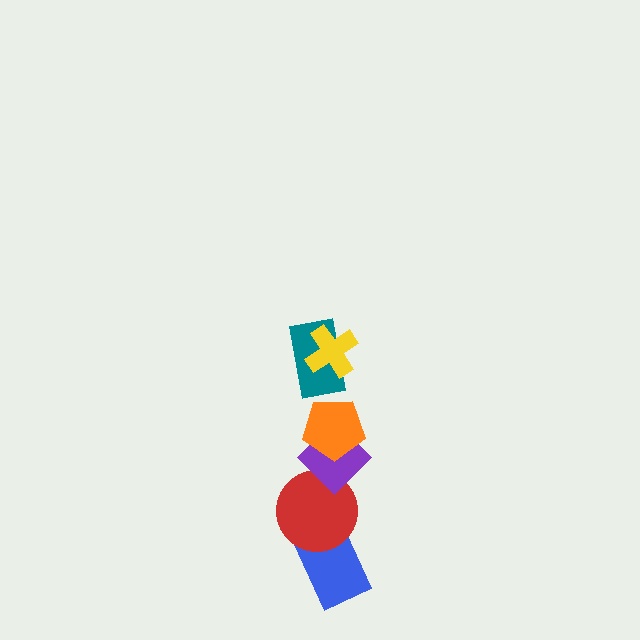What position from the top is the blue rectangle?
The blue rectangle is 6th from the top.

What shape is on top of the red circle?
The purple diamond is on top of the red circle.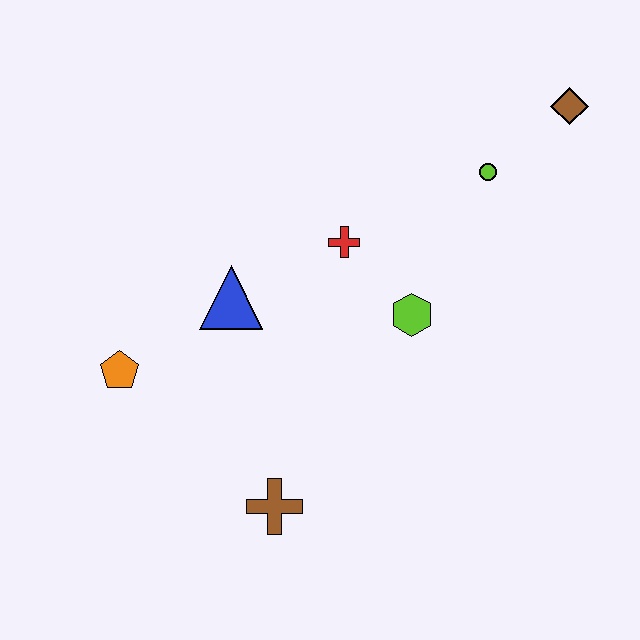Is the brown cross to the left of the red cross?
Yes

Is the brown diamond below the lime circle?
No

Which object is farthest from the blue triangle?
The brown diamond is farthest from the blue triangle.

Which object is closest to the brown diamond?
The lime circle is closest to the brown diamond.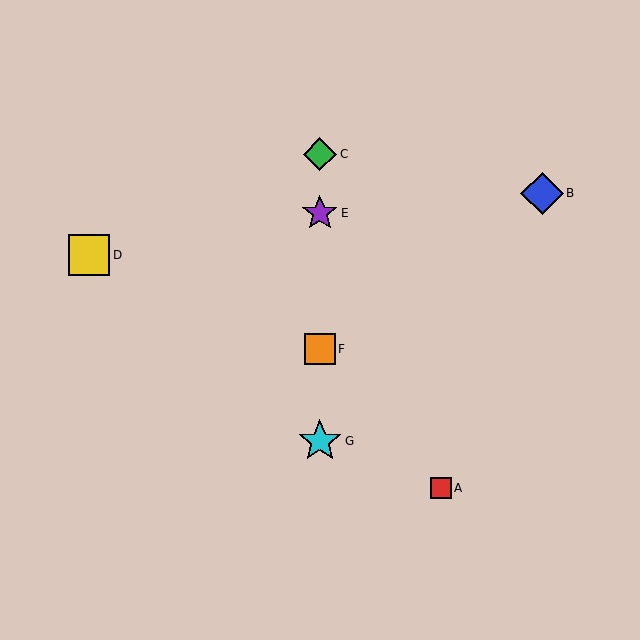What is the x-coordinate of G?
Object G is at x≈320.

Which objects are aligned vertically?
Objects C, E, F, G are aligned vertically.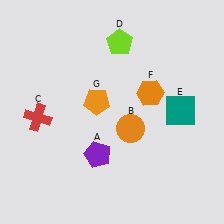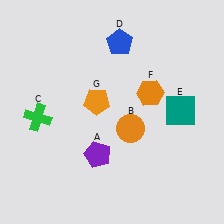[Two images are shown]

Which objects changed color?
C changed from red to green. D changed from lime to blue.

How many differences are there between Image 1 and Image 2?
There are 2 differences between the two images.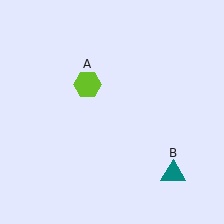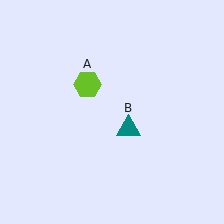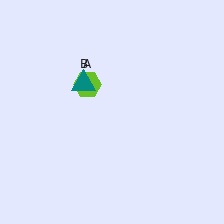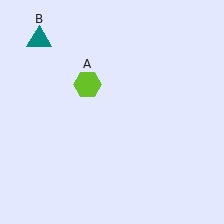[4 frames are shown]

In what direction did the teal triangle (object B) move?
The teal triangle (object B) moved up and to the left.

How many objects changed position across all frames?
1 object changed position: teal triangle (object B).